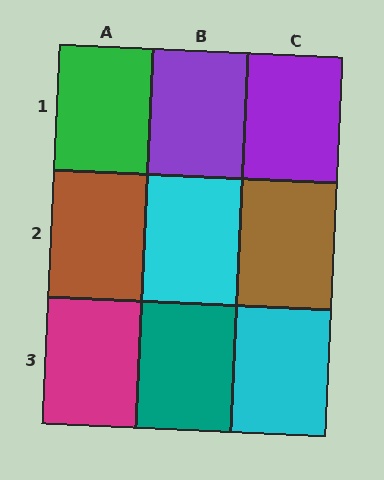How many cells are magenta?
1 cell is magenta.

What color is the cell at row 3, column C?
Cyan.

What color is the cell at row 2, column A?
Brown.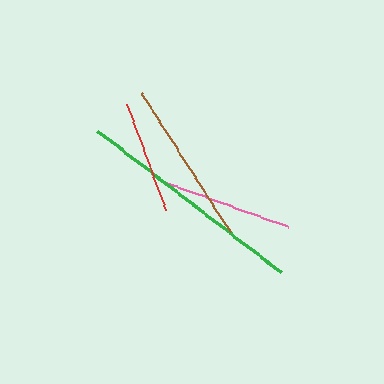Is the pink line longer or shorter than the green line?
The green line is longer than the pink line.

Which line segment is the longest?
The green line is the longest at approximately 232 pixels.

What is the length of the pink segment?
The pink segment is approximately 135 pixels long.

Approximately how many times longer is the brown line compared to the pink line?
The brown line is approximately 1.2 times the length of the pink line.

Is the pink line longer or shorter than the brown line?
The brown line is longer than the pink line.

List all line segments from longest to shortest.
From longest to shortest: green, brown, pink, red.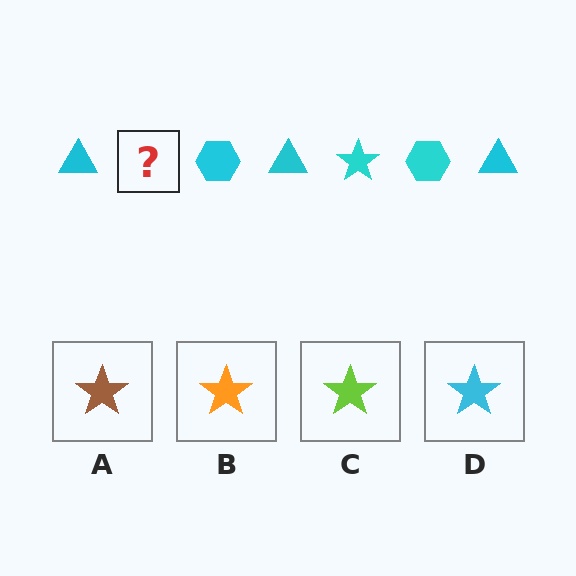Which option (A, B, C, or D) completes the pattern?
D.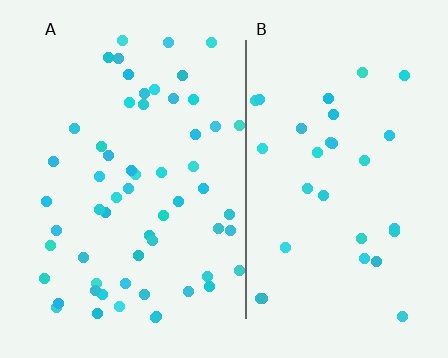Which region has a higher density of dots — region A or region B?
A (the left).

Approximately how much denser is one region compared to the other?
Approximately 1.9× — region A over region B.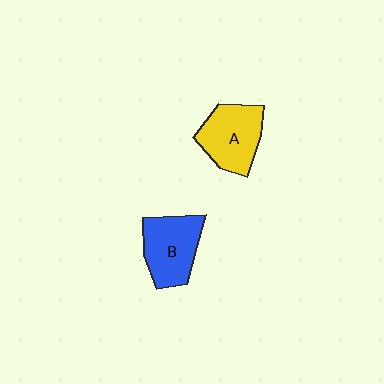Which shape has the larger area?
Shape B (blue).